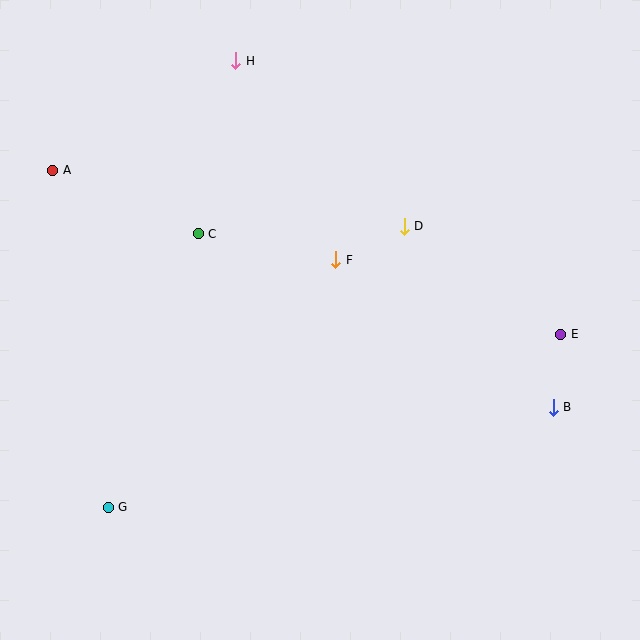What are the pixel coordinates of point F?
Point F is at (336, 260).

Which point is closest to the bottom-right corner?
Point B is closest to the bottom-right corner.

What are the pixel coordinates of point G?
Point G is at (108, 507).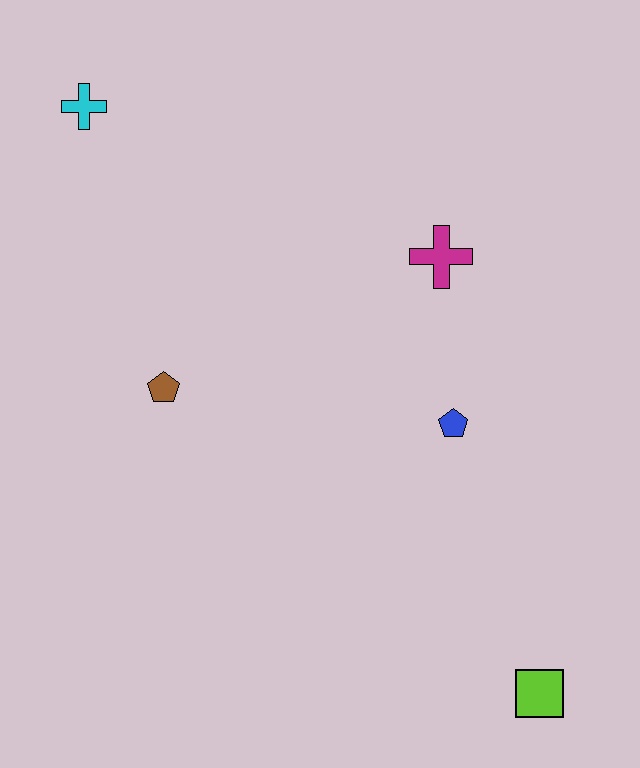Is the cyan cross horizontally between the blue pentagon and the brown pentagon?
No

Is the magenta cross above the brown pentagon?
Yes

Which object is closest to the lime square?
The blue pentagon is closest to the lime square.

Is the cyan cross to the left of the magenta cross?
Yes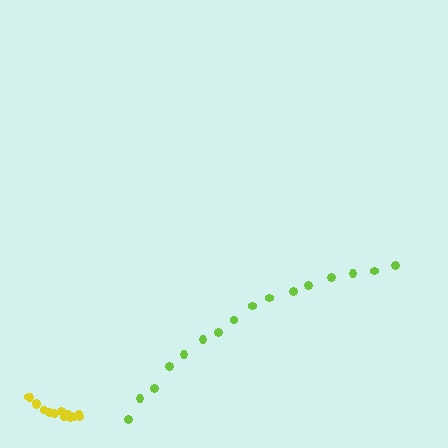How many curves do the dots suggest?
There are 2 distinct paths.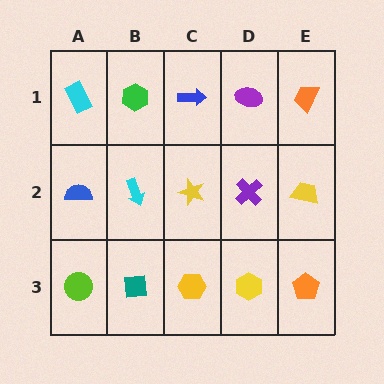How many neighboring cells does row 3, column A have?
2.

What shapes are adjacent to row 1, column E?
A yellow trapezoid (row 2, column E), a purple ellipse (row 1, column D).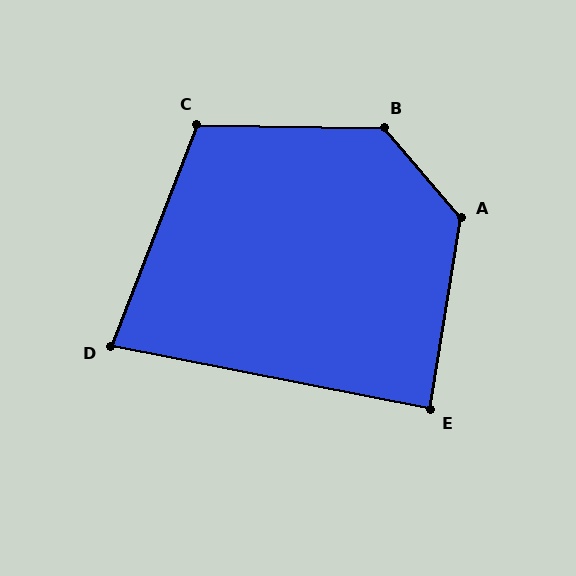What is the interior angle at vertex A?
Approximately 130 degrees (obtuse).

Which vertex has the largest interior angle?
B, at approximately 131 degrees.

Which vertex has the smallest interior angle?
D, at approximately 80 degrees.